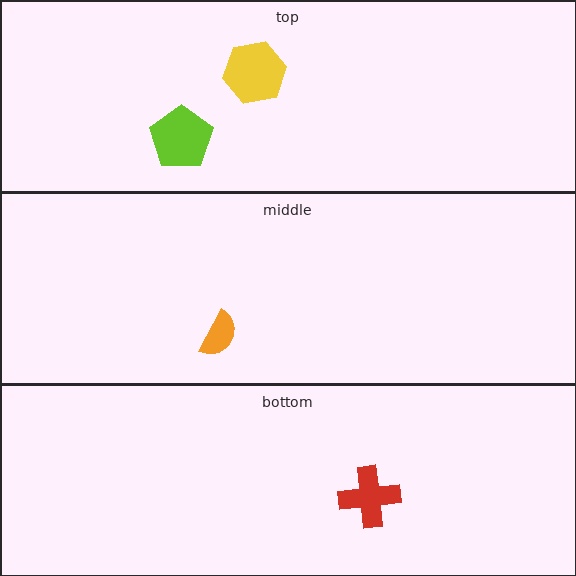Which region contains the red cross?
The bottom region.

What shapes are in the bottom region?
The red cross.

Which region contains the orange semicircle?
The middle region.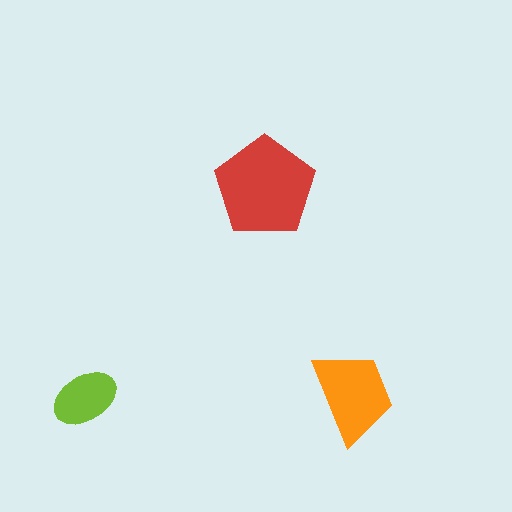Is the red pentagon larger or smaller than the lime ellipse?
Larger.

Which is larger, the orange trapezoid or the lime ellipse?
The orange trapezoid.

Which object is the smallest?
The lime ellipse.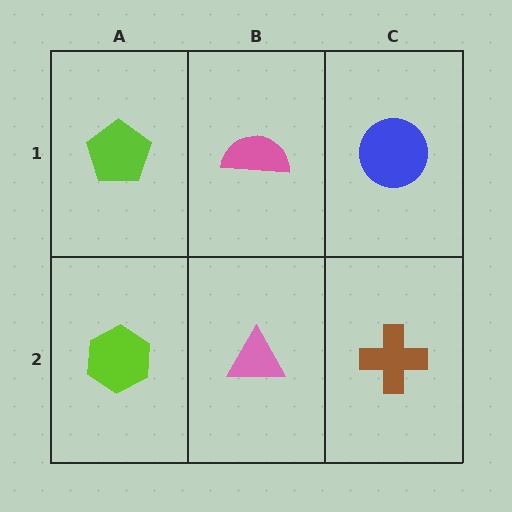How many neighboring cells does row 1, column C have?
2.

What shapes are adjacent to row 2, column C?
A blue circle (row 1, column C), a pink triangle (row 2, column B).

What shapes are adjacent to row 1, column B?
A pink triangle (row 2, column B), a lime pentagon (row 1, column A), a blue circle (row 1, column C).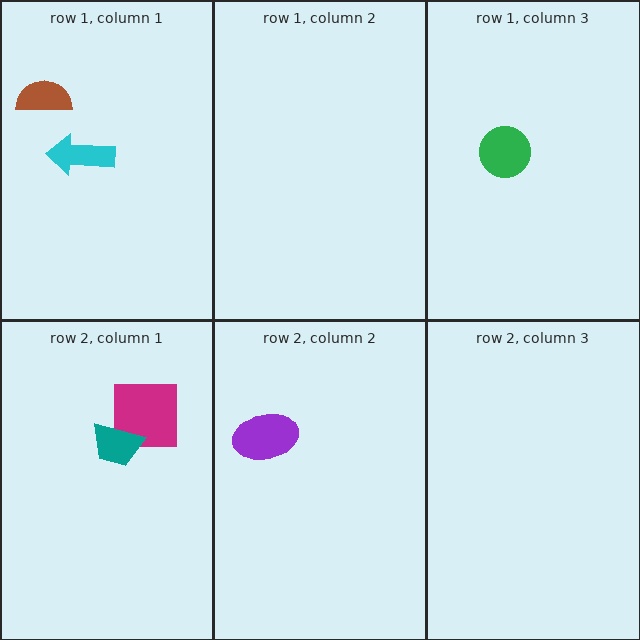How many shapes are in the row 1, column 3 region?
1.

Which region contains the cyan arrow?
The row 1, column 1 region.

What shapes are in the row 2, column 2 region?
The purple ellipse.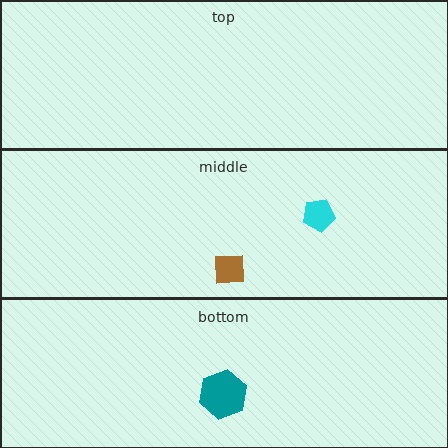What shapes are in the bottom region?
The teal hexagon.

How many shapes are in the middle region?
2.